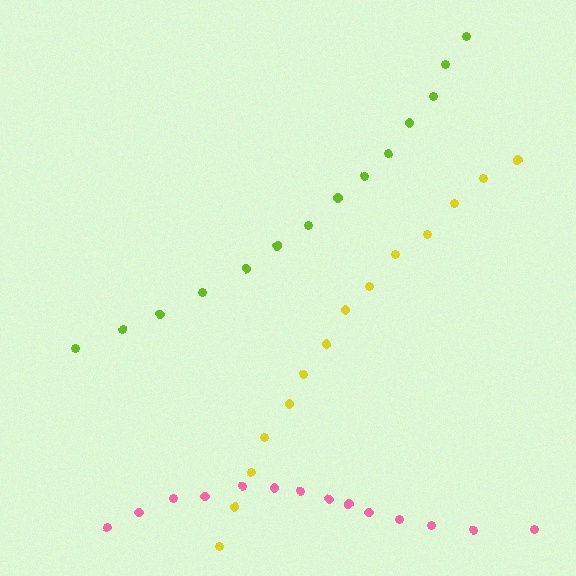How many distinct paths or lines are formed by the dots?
There are 3 distinct paths.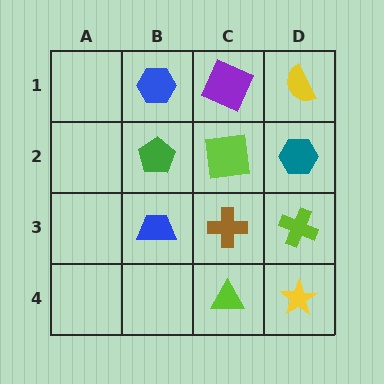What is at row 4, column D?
A yellow star.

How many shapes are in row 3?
3 shapes.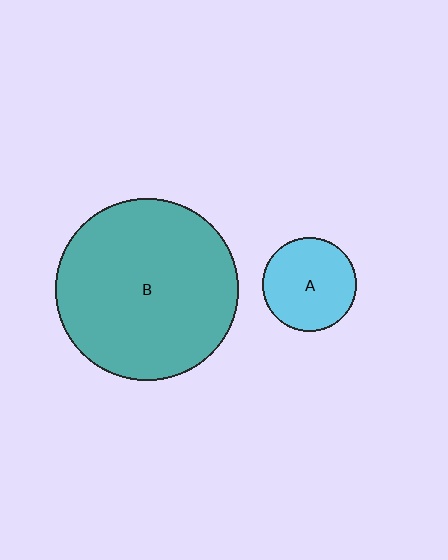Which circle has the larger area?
Circle B (teal).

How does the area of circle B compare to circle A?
Approximately 3.8 times.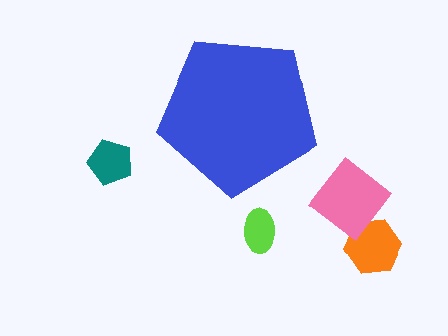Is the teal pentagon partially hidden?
No, the teal pentagon is fully visible.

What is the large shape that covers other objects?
A blue pentagon.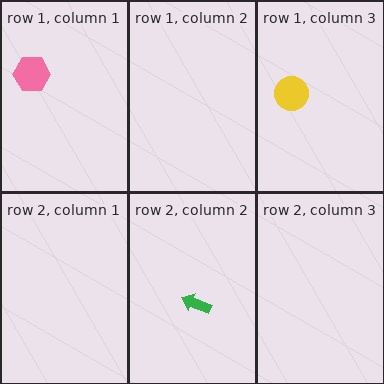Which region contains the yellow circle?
The row 1, column 3 region.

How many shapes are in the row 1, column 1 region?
1.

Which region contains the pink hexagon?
The row 1, column 1 region.